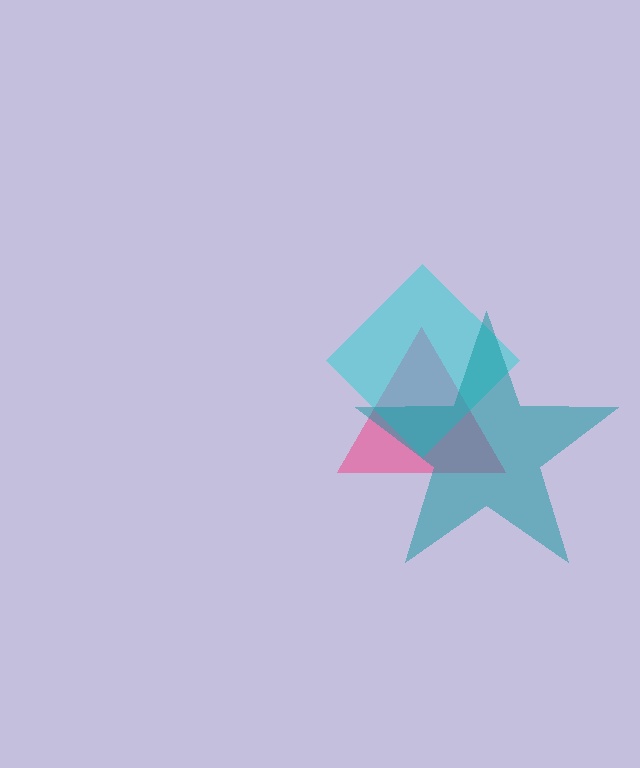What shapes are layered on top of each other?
The layered shapes are: a pink triangle, a cyan diamond, a teal star.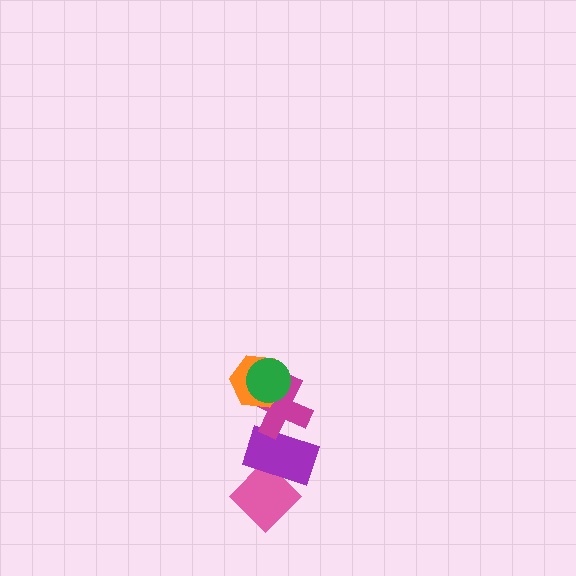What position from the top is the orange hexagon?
The orange hexagon is 2nd from the top.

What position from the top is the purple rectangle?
The purple rectangle is 4th from the top.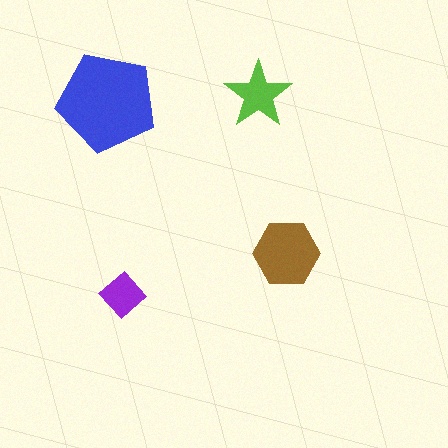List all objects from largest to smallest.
The blue pentagon, the brown hexagon, the lime star, the purple diamond.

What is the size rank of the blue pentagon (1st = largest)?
1st.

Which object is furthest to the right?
The brown hexagon is rightmost.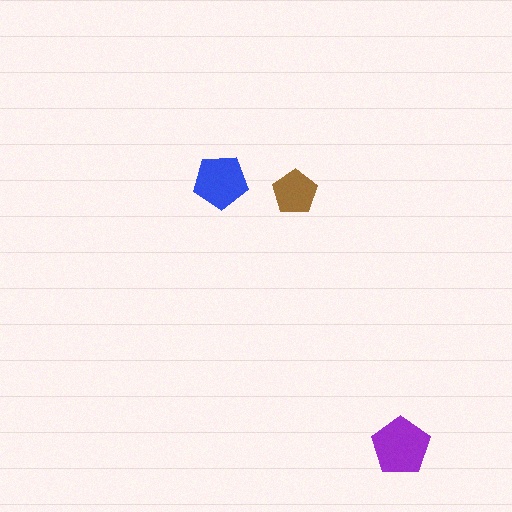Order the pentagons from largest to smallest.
the purple one, the blue one, the brown one.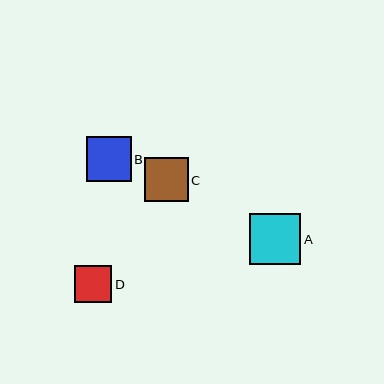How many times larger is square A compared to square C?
Square A is approximately 1.2 times the size of square C.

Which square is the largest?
Square A is the largest with a size of approximately 51 pixels.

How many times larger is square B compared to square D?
Square B is approximately 1.2 times the size of square D.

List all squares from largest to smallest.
From largest to smallest: A, B, C, D.